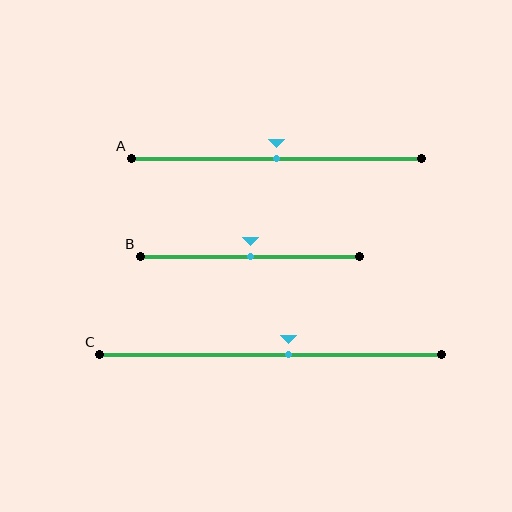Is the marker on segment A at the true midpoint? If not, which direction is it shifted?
Yes, the marker on segment A is at the true midpoint.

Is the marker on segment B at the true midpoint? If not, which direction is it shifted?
Yes, the marker on segment B is at the true midpoint.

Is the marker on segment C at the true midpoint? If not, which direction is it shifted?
No, the marker on segment C is shifted to the right by about 5% of the segment length.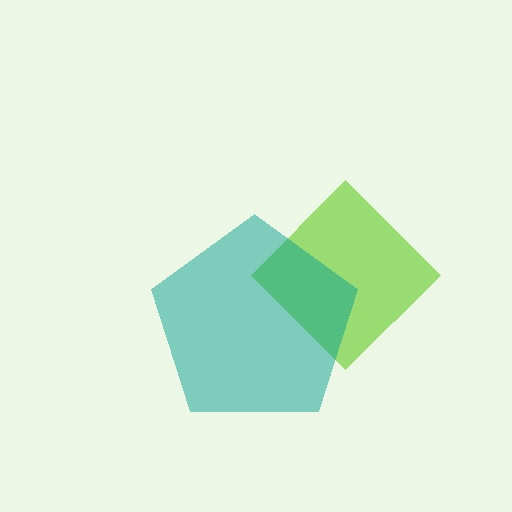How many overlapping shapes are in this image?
There are 2 overlapping shapes in the image.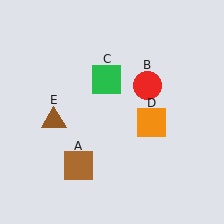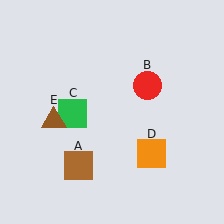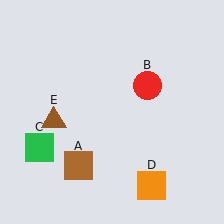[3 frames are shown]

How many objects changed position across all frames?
2 objects changed position: green square (object C), orange square (object D).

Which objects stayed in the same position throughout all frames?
Brown square (object A) and red circle (object B) and brown triangle (object E) remained stationary.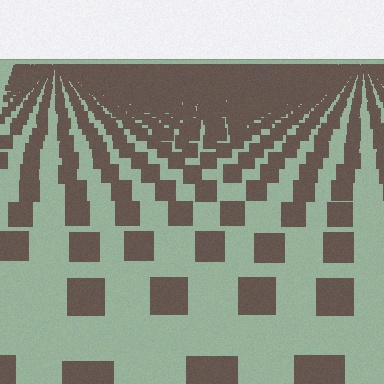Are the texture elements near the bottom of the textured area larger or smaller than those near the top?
Larger. Near the bottom, elements are closer to the viewer and appear at a bigger on-screen size.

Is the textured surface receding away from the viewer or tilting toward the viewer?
The surface is receding away from the viewer. Texture elements get smaller and denser toward the top.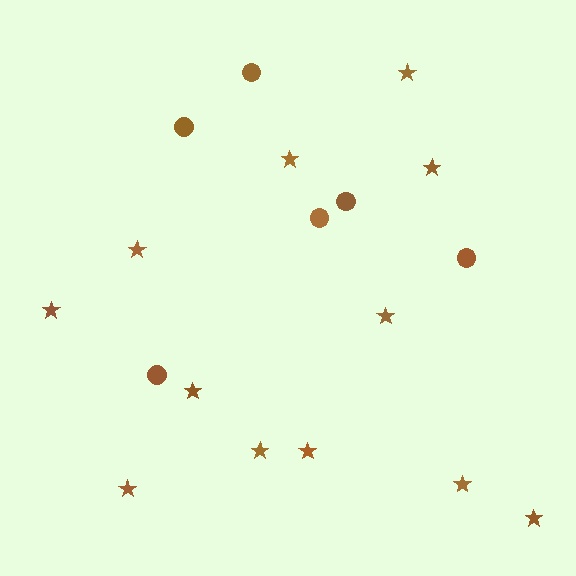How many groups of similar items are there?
There are 2 groups: one group of stars (12) and one group of circles (6).